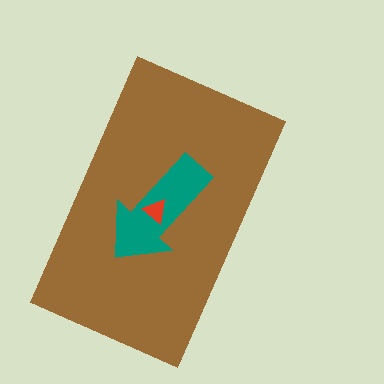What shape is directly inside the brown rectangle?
The teal arrow.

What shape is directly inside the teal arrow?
The red triangle.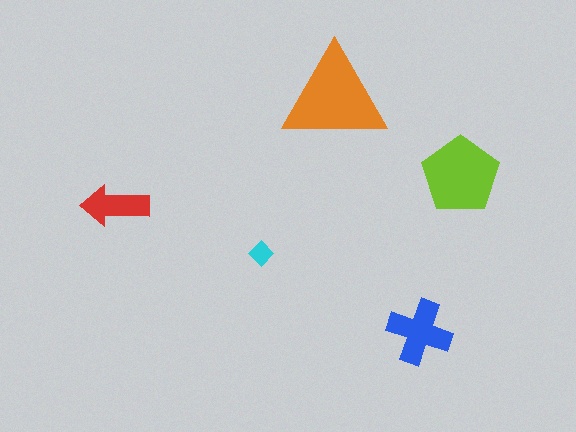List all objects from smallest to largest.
The cyan diamond, the red arrow, the blue cross, the lime pentagon, the orange triangle.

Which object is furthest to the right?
The lime pentagon is rightmost.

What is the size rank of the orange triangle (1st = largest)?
1st.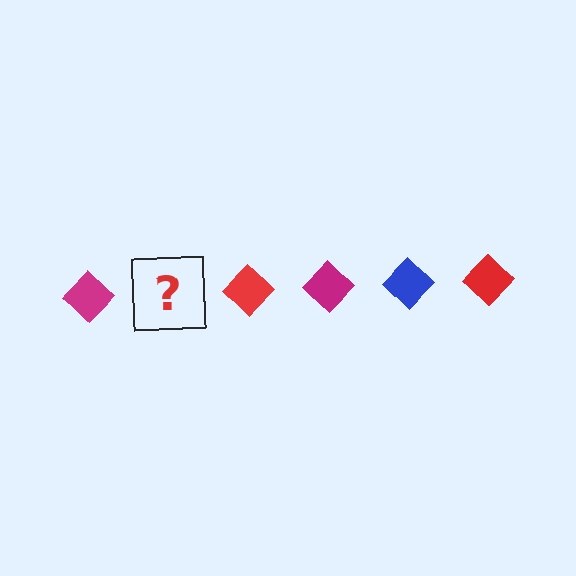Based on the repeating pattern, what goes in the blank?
The blank should be a blue diamond.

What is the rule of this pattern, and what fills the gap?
The rule is that the pattern cycles through magenta, blue, red diamonds. The gap should be filled with a blue diamond.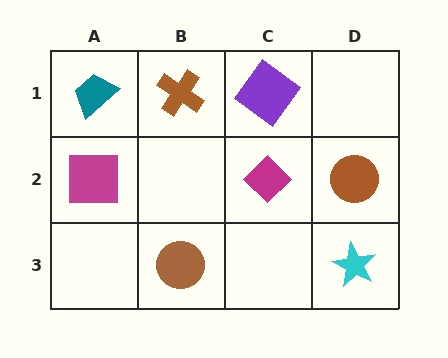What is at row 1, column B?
A brown cross.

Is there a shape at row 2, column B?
No, that cell is empty.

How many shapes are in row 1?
3 shapes.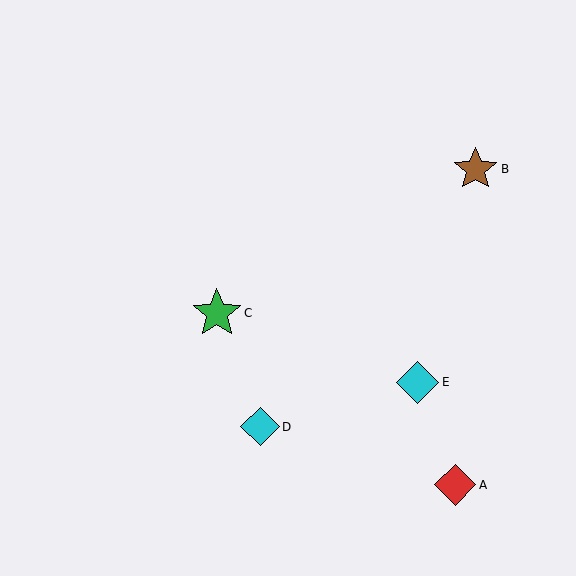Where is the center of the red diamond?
The center of the red diamond is at (455, 485).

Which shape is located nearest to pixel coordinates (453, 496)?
The red diamond (labeled A) at (455, 485) is nearest to that location.